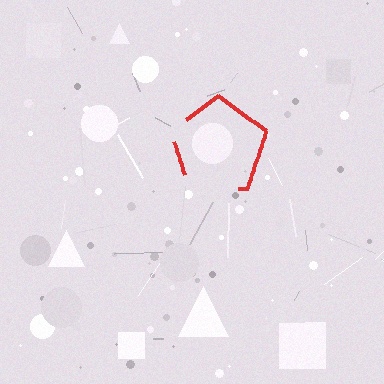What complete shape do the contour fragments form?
The contour fragments form a pentagon.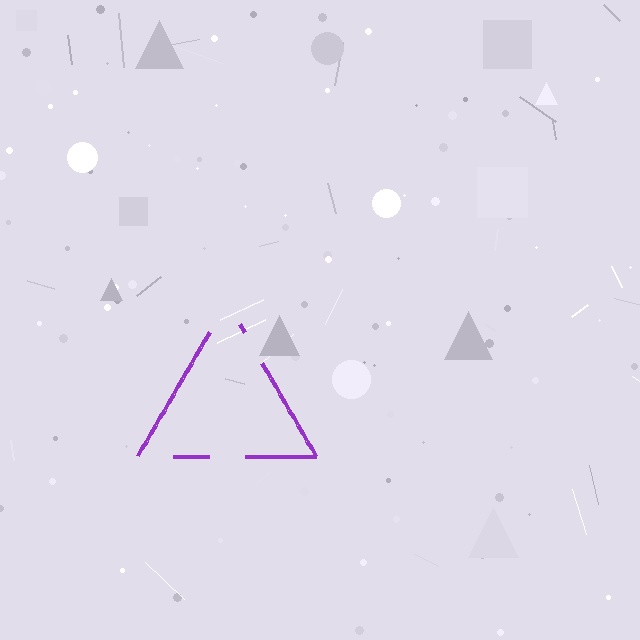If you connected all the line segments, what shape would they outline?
They would outline a triangle.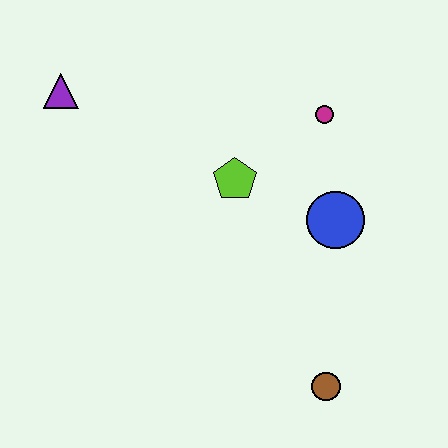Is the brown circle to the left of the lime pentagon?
No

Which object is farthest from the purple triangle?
The brown circle is farthest from the purple triangle.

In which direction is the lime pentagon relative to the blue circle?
The lime pentagon is to the left of the blue circle.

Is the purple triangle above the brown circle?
Yes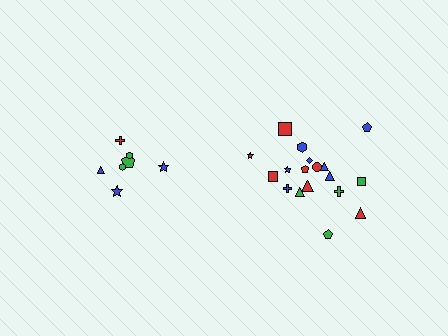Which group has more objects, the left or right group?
The right group.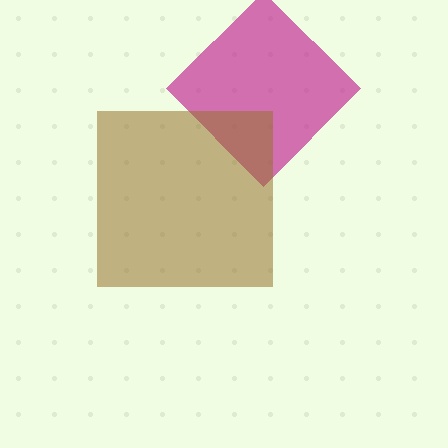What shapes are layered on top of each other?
The layered shapes are: a magenta diamond, a brown square.